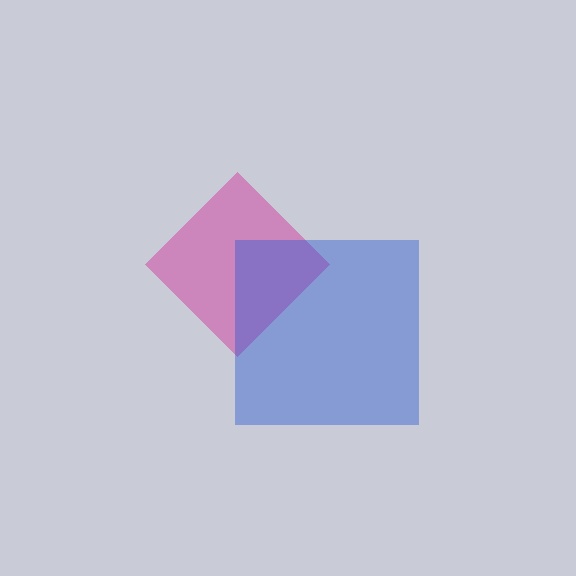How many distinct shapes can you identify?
There are 2 distinct shapes: a magenta diamond, a blue square.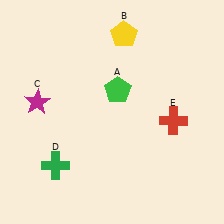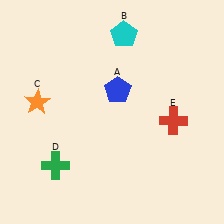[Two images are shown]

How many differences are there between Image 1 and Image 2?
There are 3 differences between the two images.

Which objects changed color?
A changed from green to blue. B changed from yellow to cyan. C changed from magenta to orange.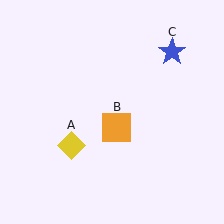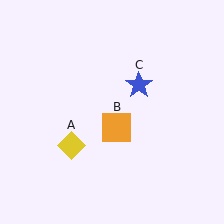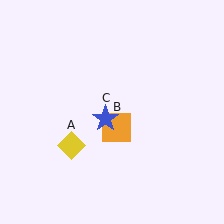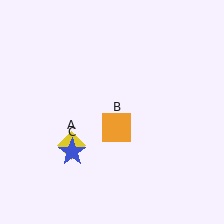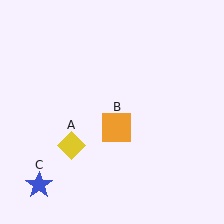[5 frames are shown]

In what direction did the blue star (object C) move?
The blue star (object C) moved down and to the left.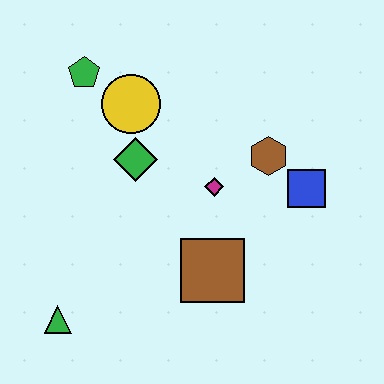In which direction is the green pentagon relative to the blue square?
The green pentagon is to the left of the blue square.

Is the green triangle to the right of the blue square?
No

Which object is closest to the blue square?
The brown hexagon is closest to the blue square.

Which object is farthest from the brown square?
The green pentagon is farthest from the brown square.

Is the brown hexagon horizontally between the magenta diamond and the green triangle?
No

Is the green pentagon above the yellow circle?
Yes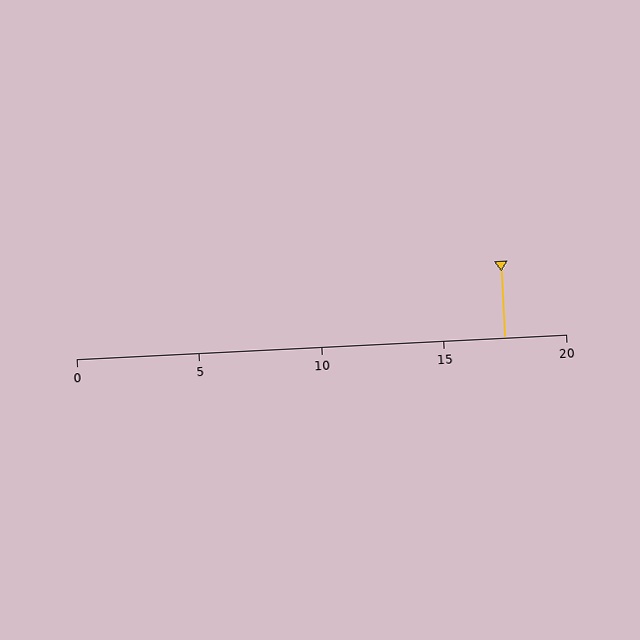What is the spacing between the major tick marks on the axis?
The major ticks are spaced 5 apart.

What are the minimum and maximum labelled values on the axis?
The axis runs from 0 to 20.